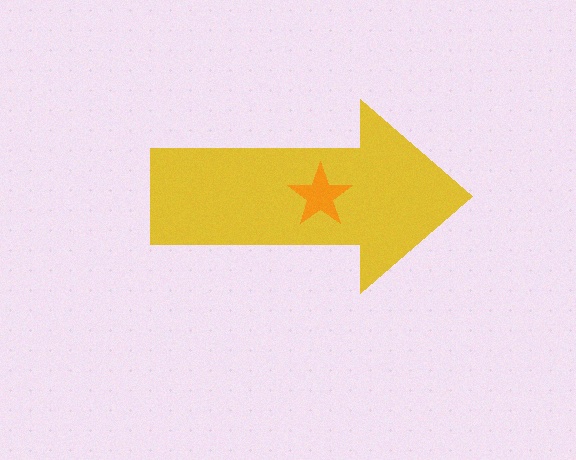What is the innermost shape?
The orange star.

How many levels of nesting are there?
2.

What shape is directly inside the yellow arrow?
The orange star.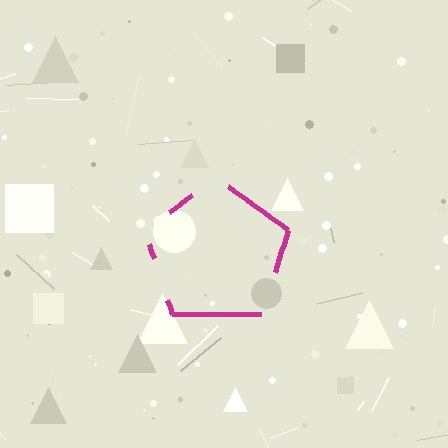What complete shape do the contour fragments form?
The contour fragments form a pentagon.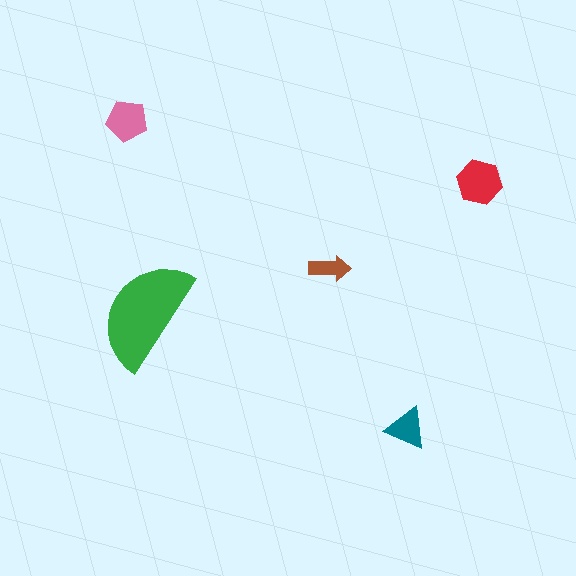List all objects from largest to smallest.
The green semicircle, the red hexagon, the pink pentagon, the teal triangle, the brown arrow.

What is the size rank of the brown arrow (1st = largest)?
5th.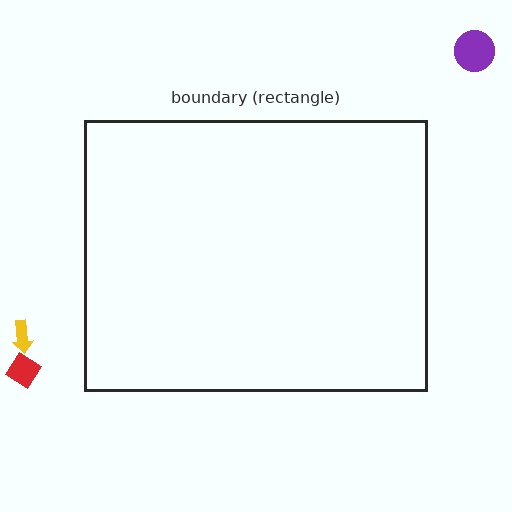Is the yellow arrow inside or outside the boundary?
Outside.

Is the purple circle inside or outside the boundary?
Outside.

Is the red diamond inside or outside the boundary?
Outside.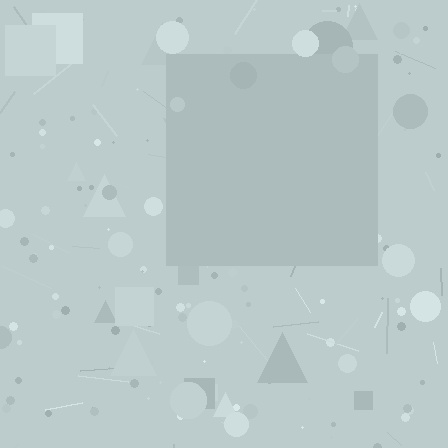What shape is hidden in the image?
A square is hidden in the image.